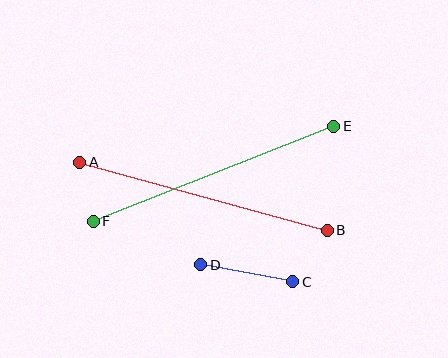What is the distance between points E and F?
The distance is approximately 258 pixels.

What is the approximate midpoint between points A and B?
The midpoint is at approximately (203, 196) pixels.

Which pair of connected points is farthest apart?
Points E and F are farthest apart.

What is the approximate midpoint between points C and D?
The midpoint is at approximately (247, 273) pixels.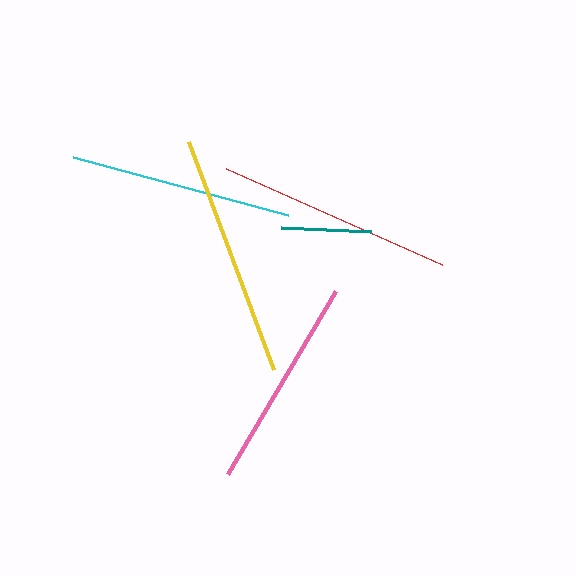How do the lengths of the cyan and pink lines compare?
The cyan and pink lines are approximately the same length.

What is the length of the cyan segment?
The cyan segment is approximately 223 pixels long.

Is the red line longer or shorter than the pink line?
The red line is longer than the pink line.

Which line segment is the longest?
The yellow line is the longest at approximately 243 pixels.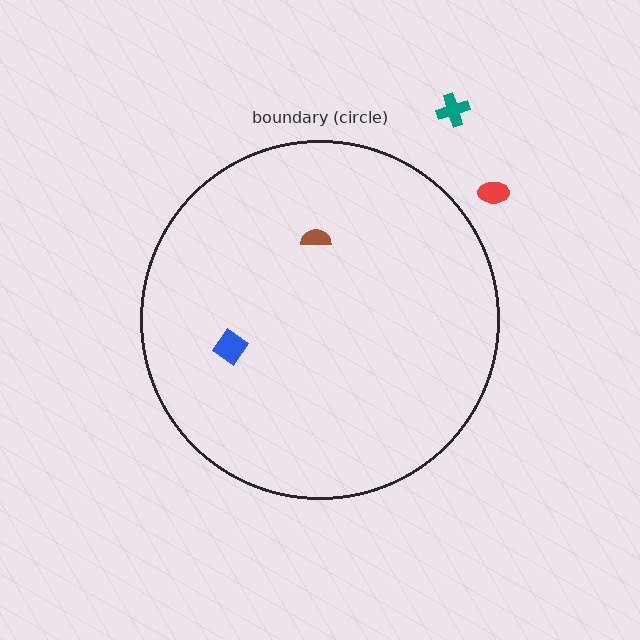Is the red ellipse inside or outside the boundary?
Outside.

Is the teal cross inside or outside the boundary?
Outside.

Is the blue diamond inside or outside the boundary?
Inside.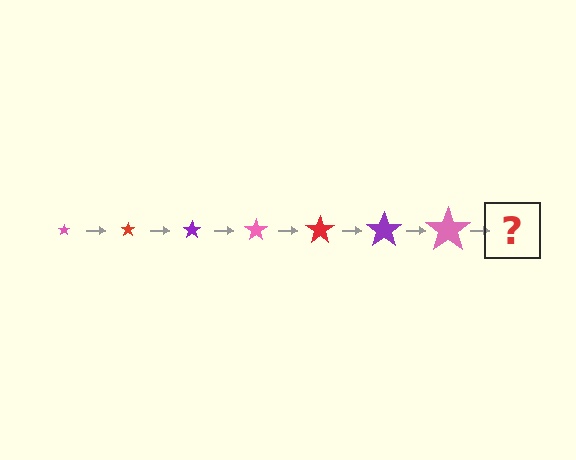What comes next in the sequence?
The next element should be a red star, larger than the previous one.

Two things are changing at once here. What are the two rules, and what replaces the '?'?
The two rules are that the star grows larger each step and the color cycles through pink, red, and purple. The '?' should be a red star, larger than the previous one.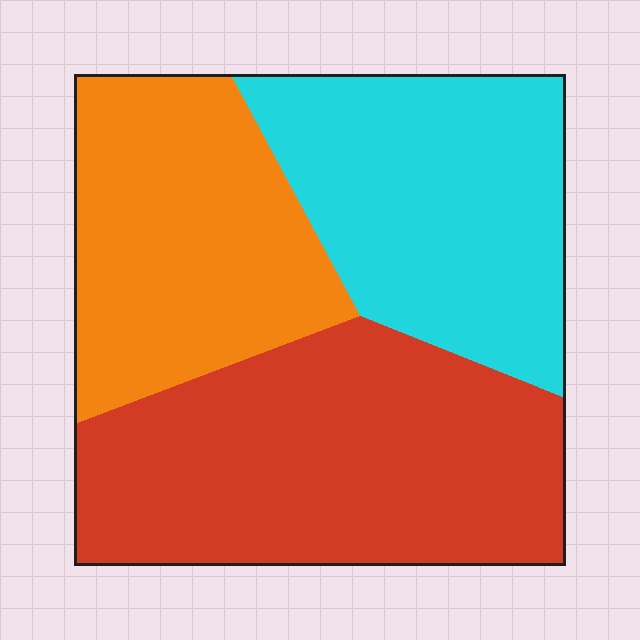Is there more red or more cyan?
Red.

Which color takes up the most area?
Red, at roughly 40%.